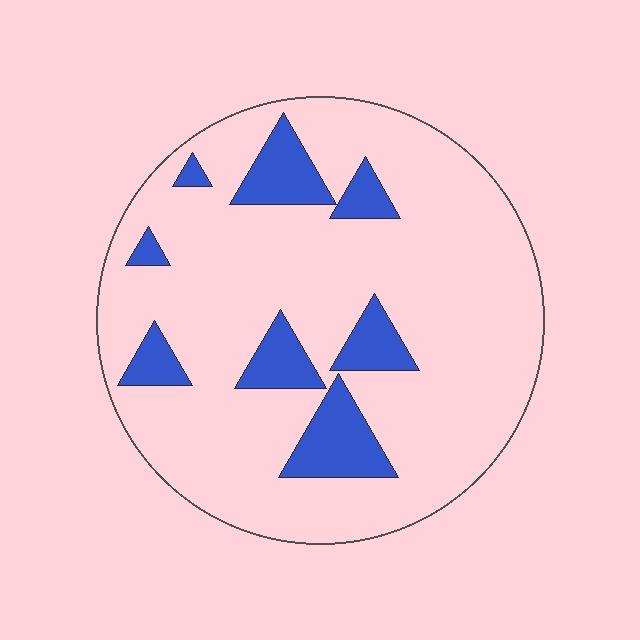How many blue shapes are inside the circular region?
8.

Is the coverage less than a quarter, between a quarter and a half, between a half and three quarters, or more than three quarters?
Less than a quarter.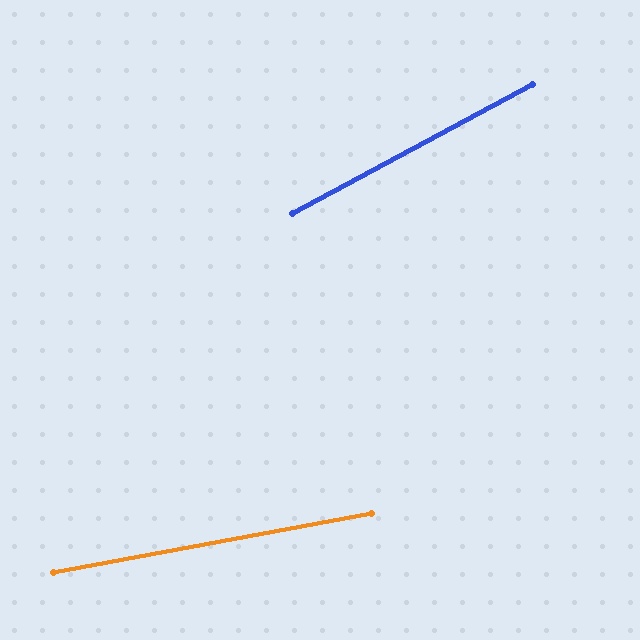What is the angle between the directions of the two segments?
Approximately 18 degrees.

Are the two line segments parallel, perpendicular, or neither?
Neither parallel nor perpendicular — they differ by about 18°.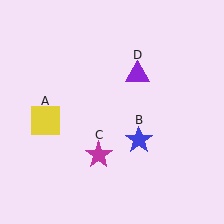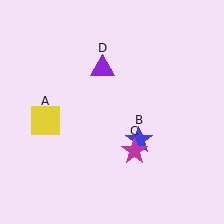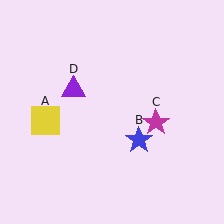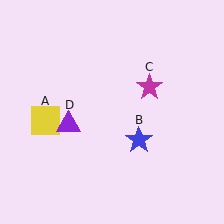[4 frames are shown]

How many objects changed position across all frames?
2 objects changed position: magenta star (object C), purple triangle (object D).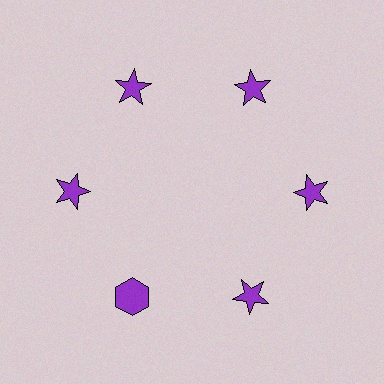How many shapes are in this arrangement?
There are 6 shapes arranged in a ring pattern.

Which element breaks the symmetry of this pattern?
The purple hexagon at roughly the 7 o'clock position breaks the symmetry. All other shapes are purple stars.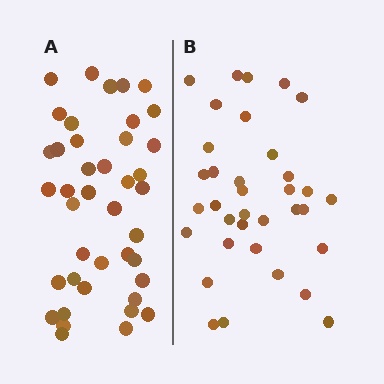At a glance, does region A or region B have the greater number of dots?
Region A (the left region) has more dots.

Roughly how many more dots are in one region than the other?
Region A has about 6 more dots than region B.